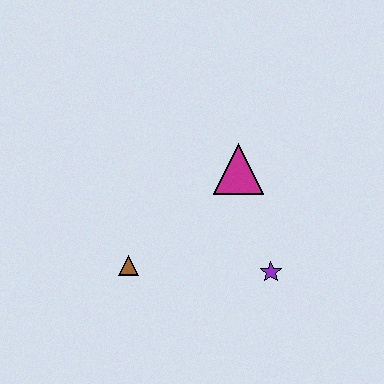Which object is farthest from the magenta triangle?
The brown triangle is farthest from the magenta triangle.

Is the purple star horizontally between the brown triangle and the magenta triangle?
No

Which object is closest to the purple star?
The magenta triangle is closest to the purple star.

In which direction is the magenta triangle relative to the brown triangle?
The magenta triangle is to the right of the brown triangle.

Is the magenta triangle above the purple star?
Yes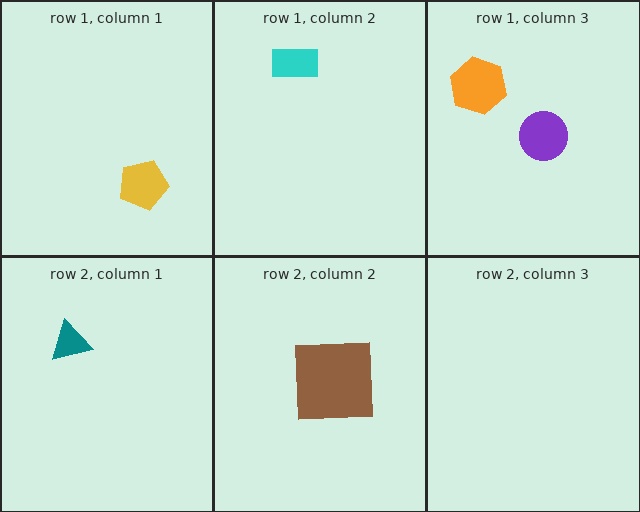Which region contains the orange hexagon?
The row 1, column 3 region.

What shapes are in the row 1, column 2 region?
The cyan rectangle.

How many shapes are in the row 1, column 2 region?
1.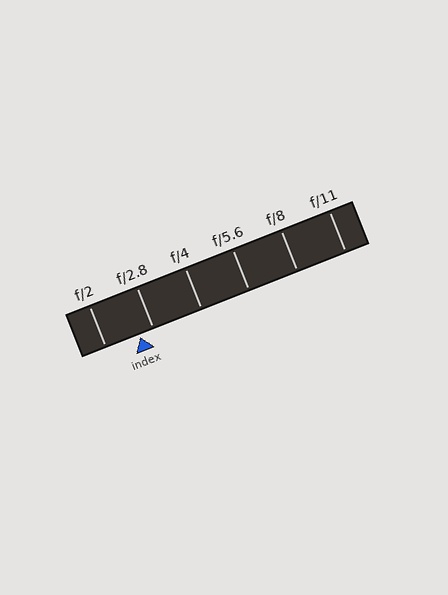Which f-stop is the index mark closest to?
The index mark is closest to f/2.8.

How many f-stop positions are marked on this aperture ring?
There are 6 f-stop positions marked.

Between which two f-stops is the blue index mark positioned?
The index mark is between f/2 and f/2.8.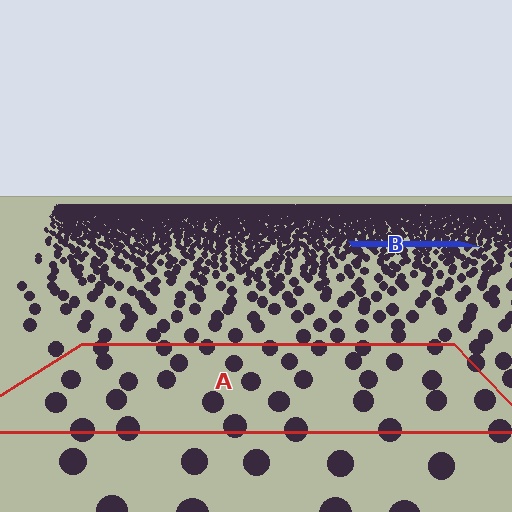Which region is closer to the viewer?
Region A is closer. The texture elements there are larger and more spread out.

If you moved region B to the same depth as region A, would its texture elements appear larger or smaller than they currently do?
They would appear larger. At a closer depth, the same texture elements are projected at a bigger on-screen size.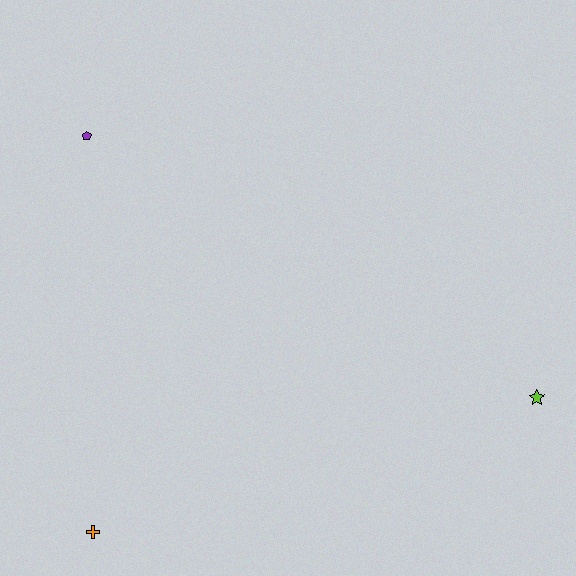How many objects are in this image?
There are 3 objects.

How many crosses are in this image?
There is 1 cross.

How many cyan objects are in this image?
There are no cyan objects.